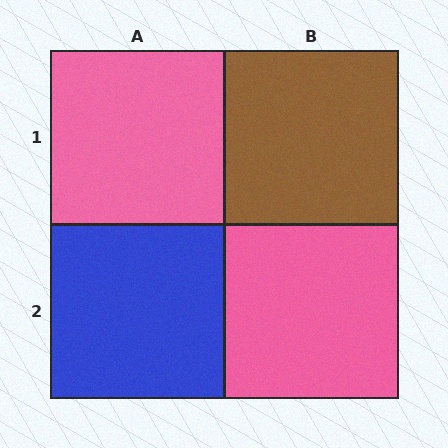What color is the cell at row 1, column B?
Brown.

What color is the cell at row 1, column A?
Pink.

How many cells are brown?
1 cell is brown.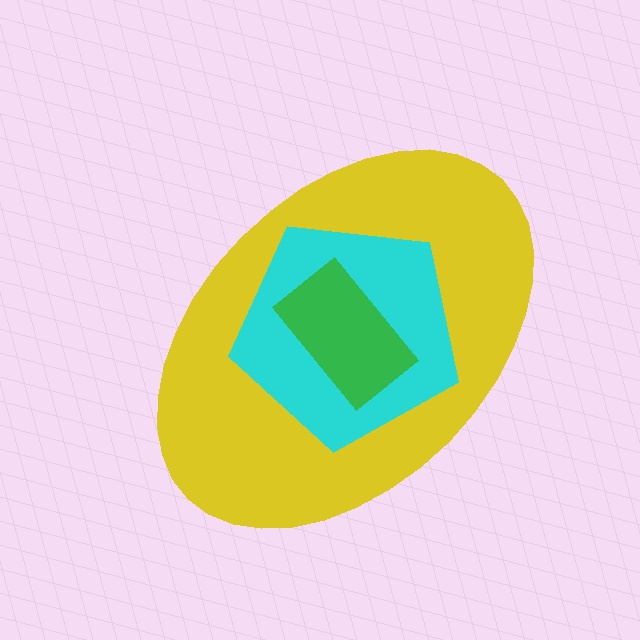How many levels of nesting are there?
3.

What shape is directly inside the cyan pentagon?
The green rectangle.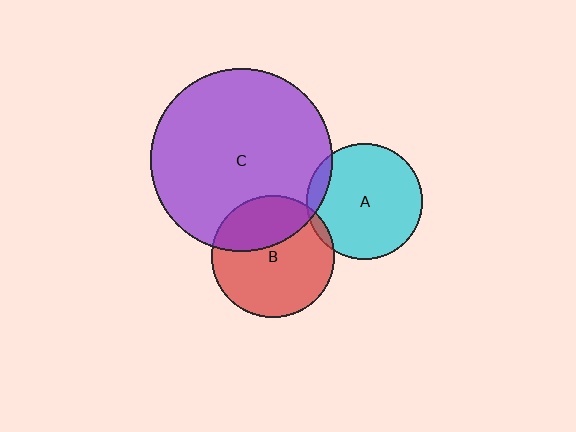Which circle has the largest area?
Circle C (purple).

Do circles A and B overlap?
Yes.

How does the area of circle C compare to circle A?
Approximately 2.5 times.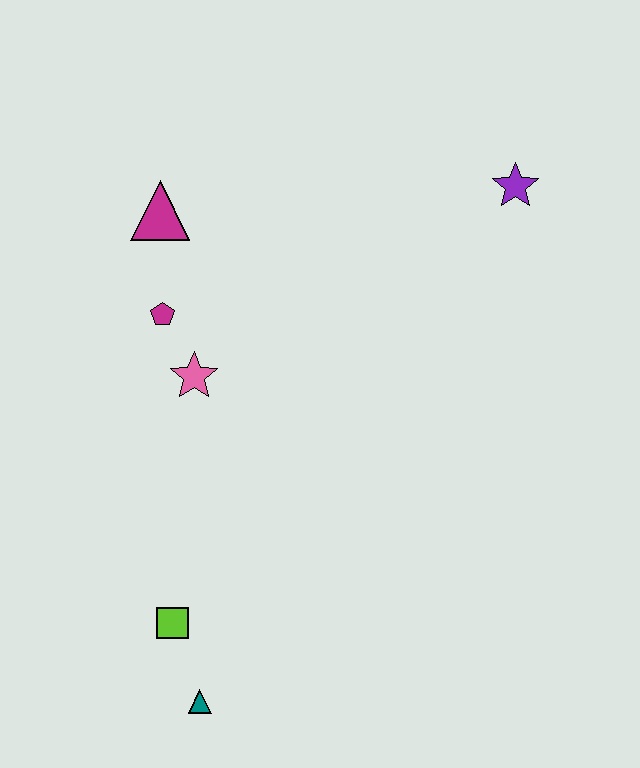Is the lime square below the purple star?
Yes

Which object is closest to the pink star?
The magenta pentagon is closest to the pink star.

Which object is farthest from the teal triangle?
The purple star is farthest from the teal triangle.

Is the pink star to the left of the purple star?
Yes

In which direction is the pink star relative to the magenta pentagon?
The pink star is below the magenta pentagon.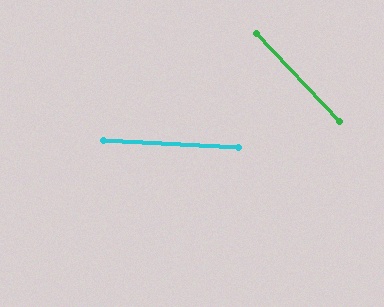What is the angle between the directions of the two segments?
Approximately 44 degrees.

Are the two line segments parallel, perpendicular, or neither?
Neither parallel nor perpendicular — they differ by about 44°.